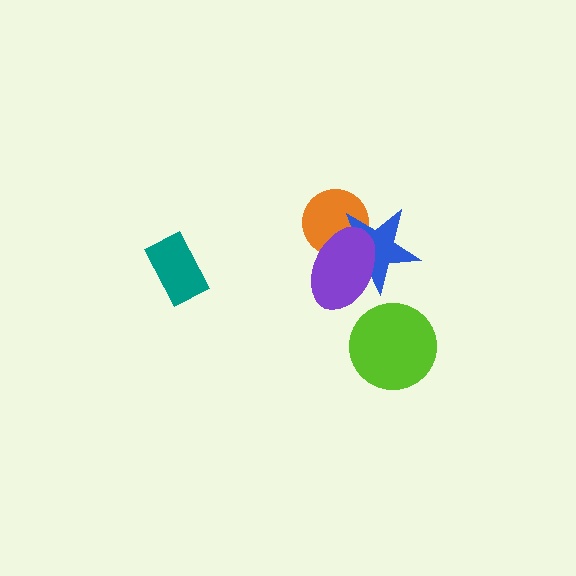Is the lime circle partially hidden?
No, no other shape covers it.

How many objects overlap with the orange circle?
2 objects overlap with the orange circle.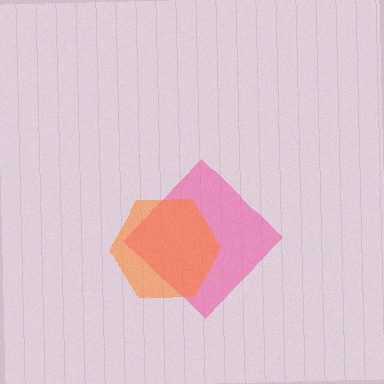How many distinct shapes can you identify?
There are 2 distinct shapes: a pink diamond, an orange hexagon.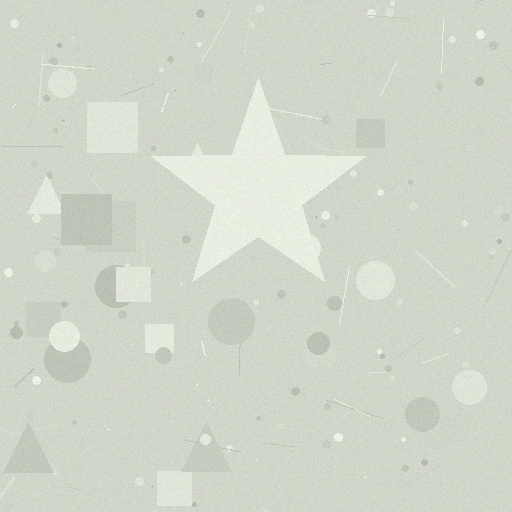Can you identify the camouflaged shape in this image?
The camouflaged shape is a star.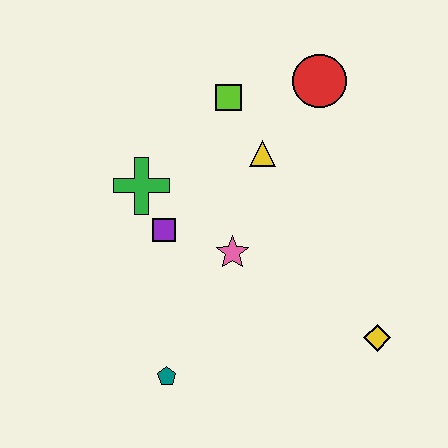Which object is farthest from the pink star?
The red circle is farthest from the pink star.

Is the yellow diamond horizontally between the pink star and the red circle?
No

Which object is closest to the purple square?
The green cross is closest to the purple square.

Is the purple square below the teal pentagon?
No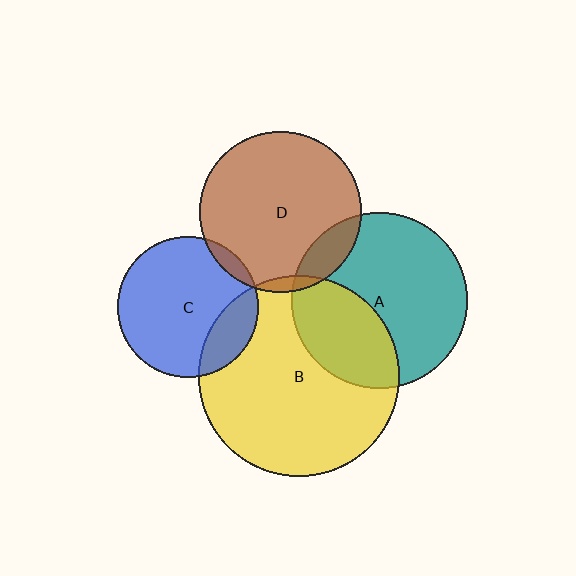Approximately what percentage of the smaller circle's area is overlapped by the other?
Approximately 5%.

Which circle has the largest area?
Circle B (yellow).